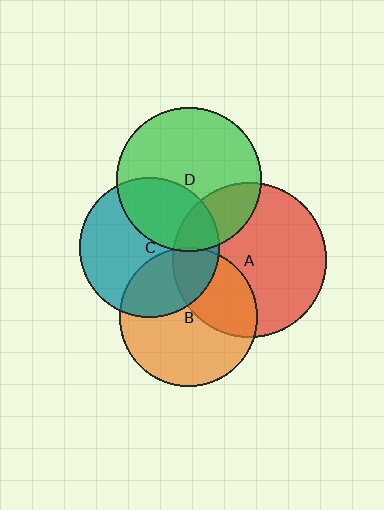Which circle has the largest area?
Circle A (red).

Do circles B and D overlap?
Yes.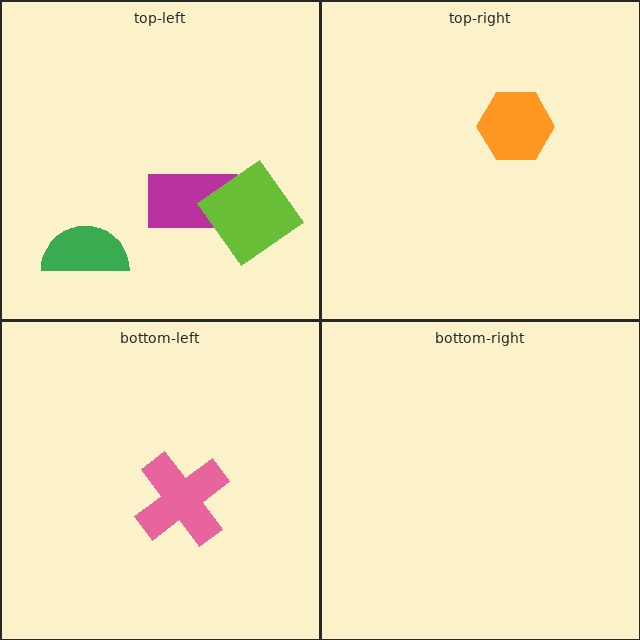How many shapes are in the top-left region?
3.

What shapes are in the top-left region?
The magenta rectangle, the lime diamond, the green semicircle.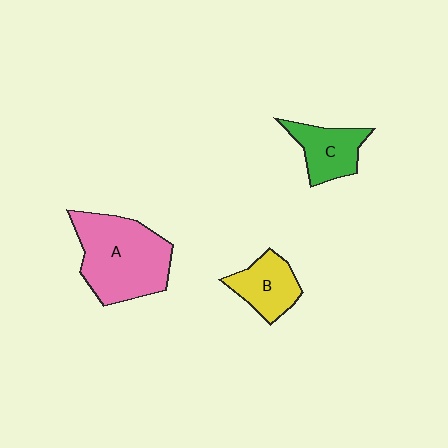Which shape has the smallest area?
Shape B (yellow).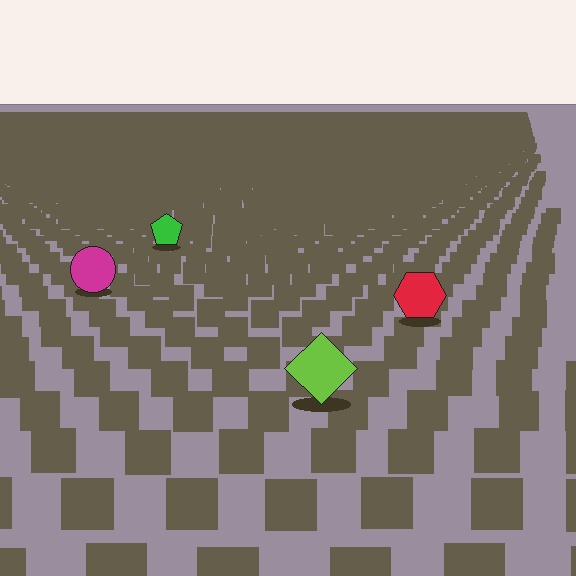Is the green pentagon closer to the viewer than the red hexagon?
No. The red hexagon is closer — you can tell from the texture gradient: the ground texture is coarser near it.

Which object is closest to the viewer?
The lime diamond is closest. The texture marks near it are larger and more spread out.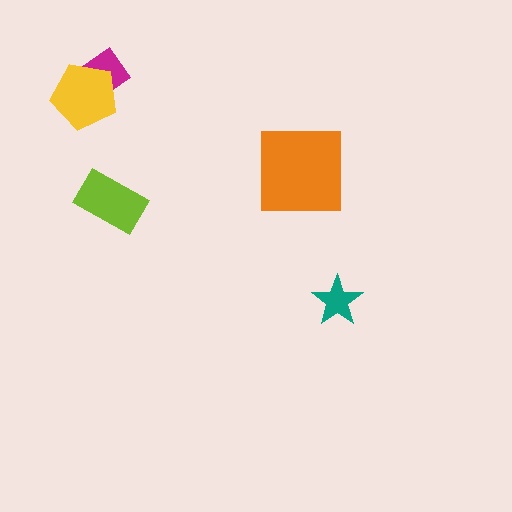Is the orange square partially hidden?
No, no other shape covers it.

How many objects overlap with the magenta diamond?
1 object overlaps with the magenta diamond.